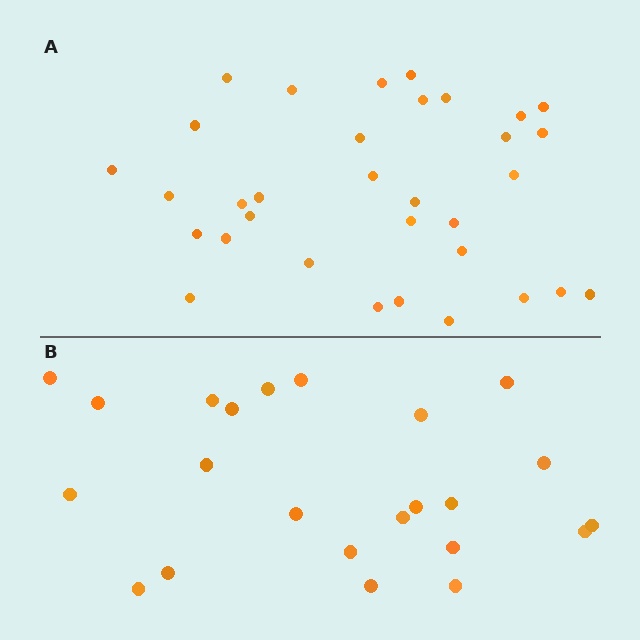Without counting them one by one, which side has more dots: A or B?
Region A (the top region) has more dots.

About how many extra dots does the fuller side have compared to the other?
Region A has roughly 10 or so more dots than region B.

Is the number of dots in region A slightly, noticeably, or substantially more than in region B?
Region A has noticeably more, but not dramatically so. The ratio is roughly 1.4 to 1.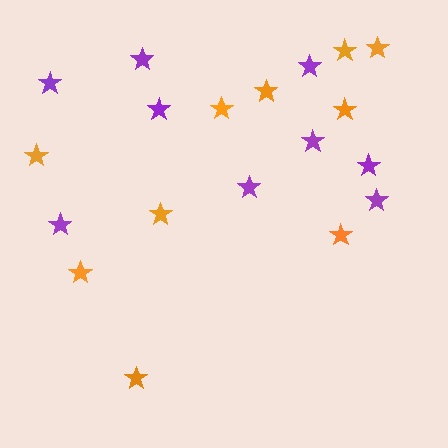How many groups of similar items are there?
There are 2 groups: one group of orange stars (10) and one group of purple stars (9).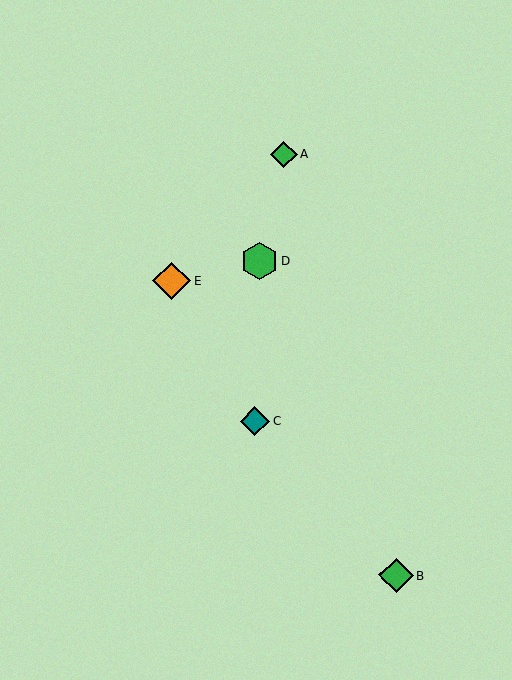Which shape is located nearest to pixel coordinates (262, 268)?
The green hexagon (labeled D) at (260, 261) is nearest to that location.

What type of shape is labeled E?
Shape E is an orange diamond.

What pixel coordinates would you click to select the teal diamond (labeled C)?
Click at (255, 421) to select the teal diamond C.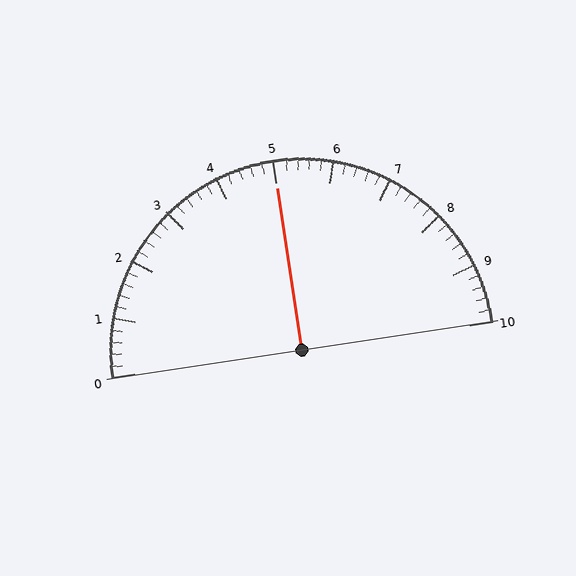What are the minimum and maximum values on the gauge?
The gauge ranges from 0 to 10.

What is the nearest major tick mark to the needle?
The nearest major tick mark is 5.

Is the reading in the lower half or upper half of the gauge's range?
The reading is in the upper half of the range (0 to 10).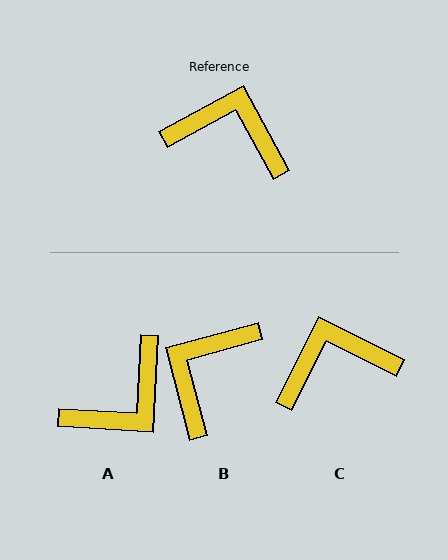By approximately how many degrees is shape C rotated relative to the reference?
Approximately 35 degrees counter-clockwise.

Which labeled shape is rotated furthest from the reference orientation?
A, about 122 degrees away.